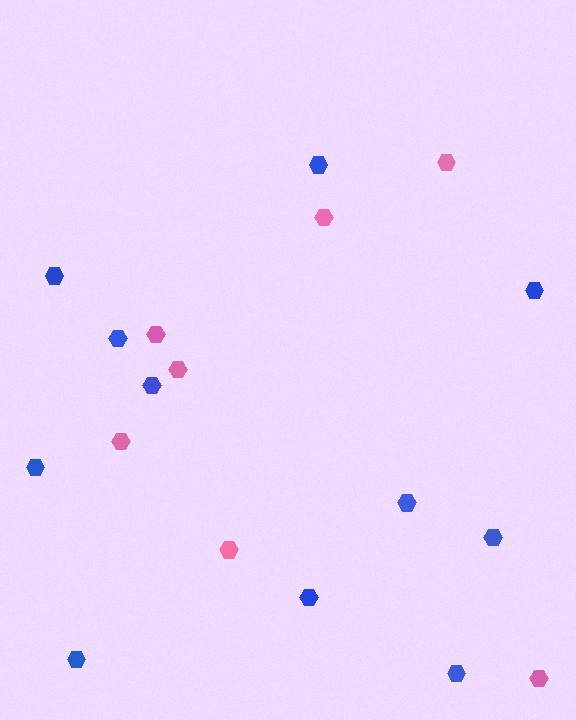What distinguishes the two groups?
There are 2 groups: one group of pink hexagons (7) and one group of blue hexagons (11).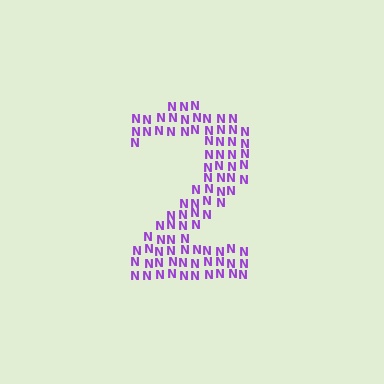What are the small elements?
The small elements are letter N's.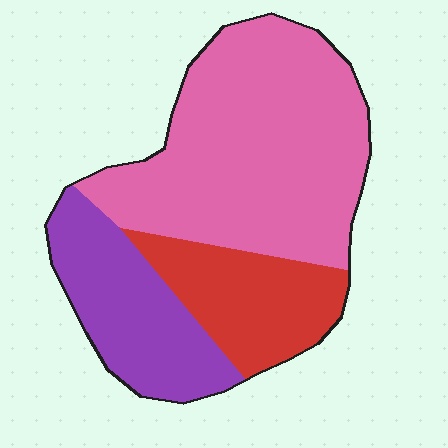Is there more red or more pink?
Pink.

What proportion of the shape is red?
Red takes up less than a quarter of the shape.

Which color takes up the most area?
Pink, at roughly 55%.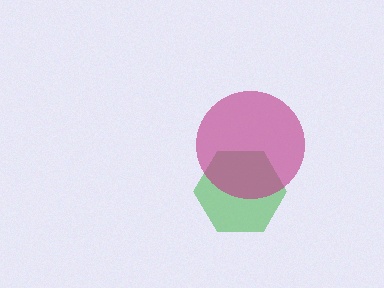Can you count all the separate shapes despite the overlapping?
Yes, there are 2 separate shapes.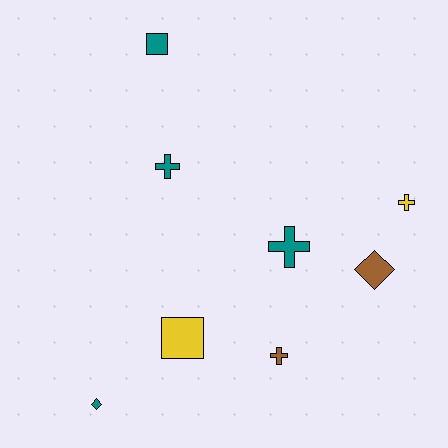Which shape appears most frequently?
Cross, with 4 objects.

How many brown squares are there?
There are no brown squares.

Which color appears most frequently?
Teal, with 4 objects.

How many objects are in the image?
There are 8 objects.